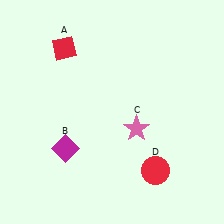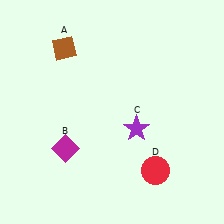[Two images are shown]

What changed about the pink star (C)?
In Image 1, C is pink. In Image 2, it changed to purple.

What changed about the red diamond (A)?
In Image 1, A is red. In Image 2, it changed to brown.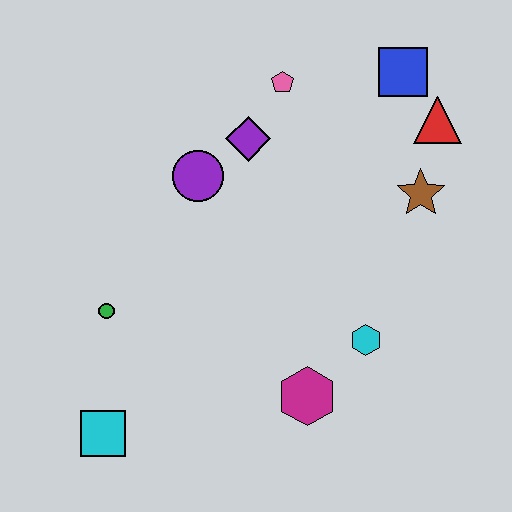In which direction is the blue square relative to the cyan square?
The blue square is above the cyan square.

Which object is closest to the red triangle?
The blue square is closest to the red triangle.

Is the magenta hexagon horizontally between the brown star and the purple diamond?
Yes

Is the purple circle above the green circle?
Yes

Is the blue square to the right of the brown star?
No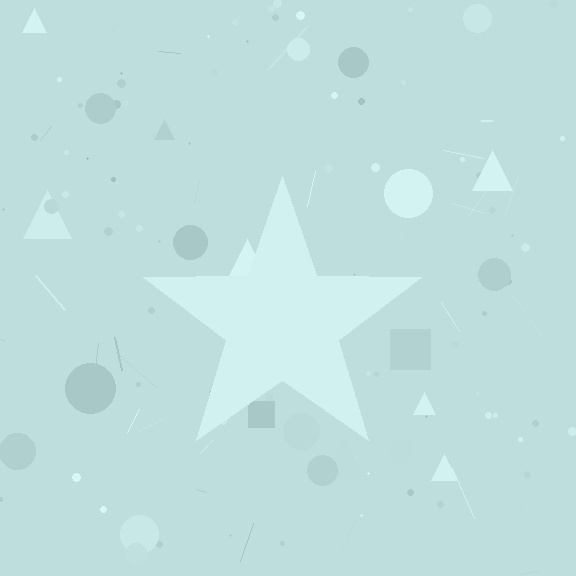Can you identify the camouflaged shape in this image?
The camouflaged shape is a star.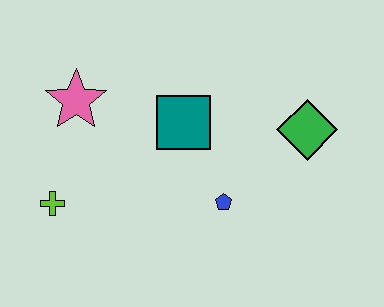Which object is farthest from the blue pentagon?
The pink star is farthest from the blue pentagon.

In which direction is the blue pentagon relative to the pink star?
The blue pentagon is to the right of the pink star.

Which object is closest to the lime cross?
The pink star is closest to the lime cross.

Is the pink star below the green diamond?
No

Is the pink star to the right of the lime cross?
Yes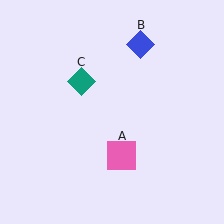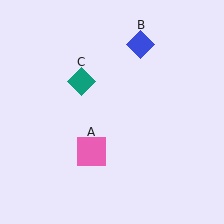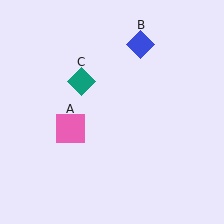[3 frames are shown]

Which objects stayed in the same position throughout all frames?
Blue diamond (object B) and teal diamond (object C) remained stationary.